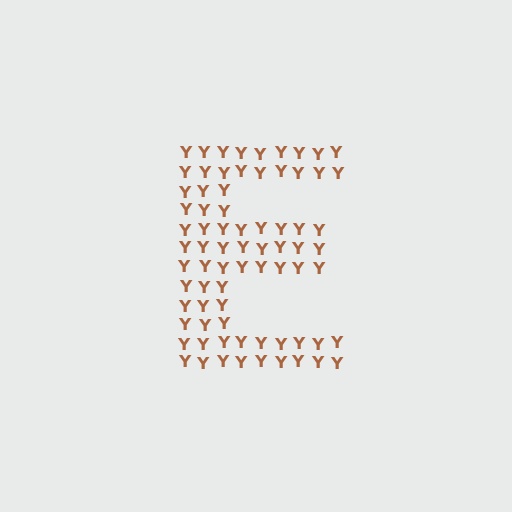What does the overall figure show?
The overall figure shows the letter E.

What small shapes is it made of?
It is made of small letter Y's.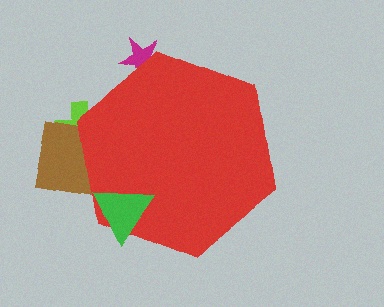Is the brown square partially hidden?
Yes, the brown square is partially hidden behind the red hexagon.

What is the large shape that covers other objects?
A red hexagon.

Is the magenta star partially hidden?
Yes, the magenta star is partially hidden behind the red hexagon.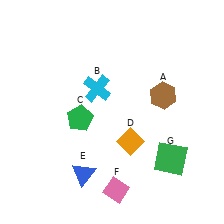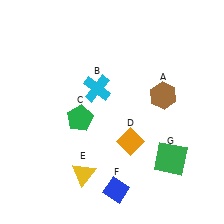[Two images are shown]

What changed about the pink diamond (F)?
In Image 1, F is pink. In Image 2, it changed to blue.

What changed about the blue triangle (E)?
In Image 1, E is blue. In Image 2, it changed to yellow.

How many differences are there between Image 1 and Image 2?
There are 2 differences between the two images.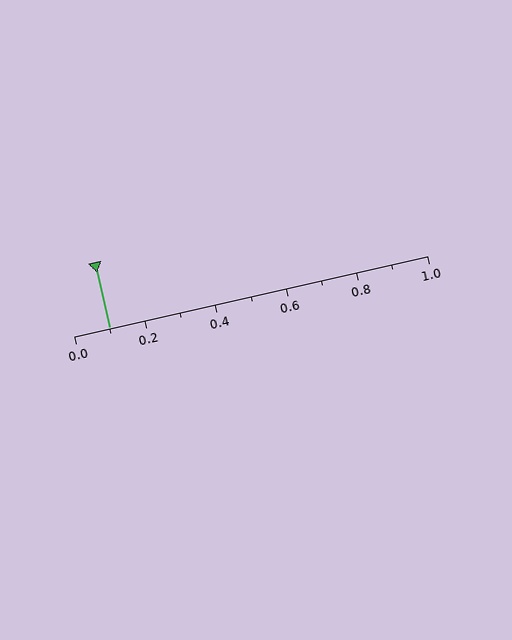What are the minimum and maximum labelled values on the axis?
The axis runs from 0.0 to 1.0.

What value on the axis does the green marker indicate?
The marker indicates approximately 0.1.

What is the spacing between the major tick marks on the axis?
The major ticks are spaced 0.2 apart.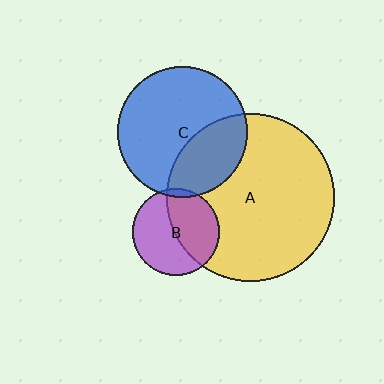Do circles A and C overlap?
Yes.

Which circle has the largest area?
Circle A (yellow).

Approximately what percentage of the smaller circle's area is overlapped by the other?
Approximately 35%.